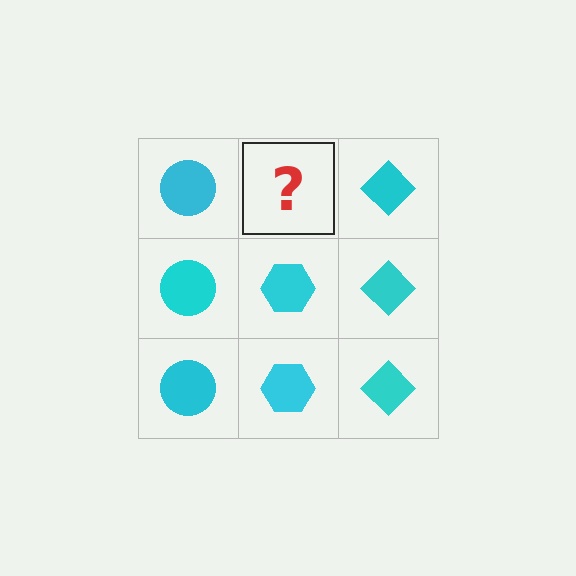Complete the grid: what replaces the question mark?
The question mark should be replaced with a cyan hexagon.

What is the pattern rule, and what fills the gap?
The rule is that each column has a consistent shape. The gap should be filled with a cyan hexagon.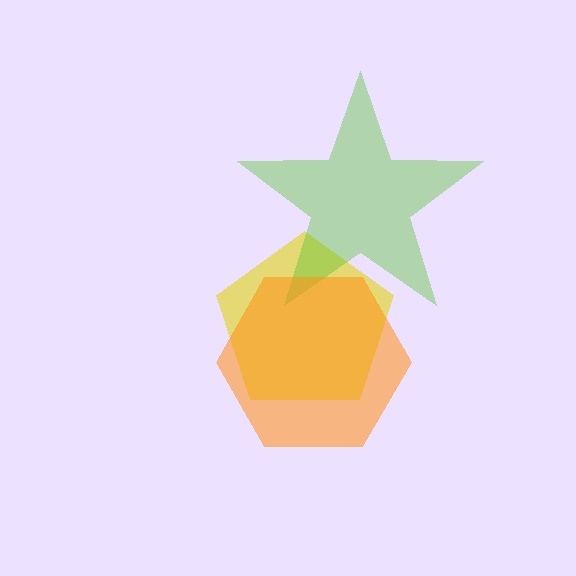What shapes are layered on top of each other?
The layered shapes are: a yellow pentagon, a lime star, an orange hexagon.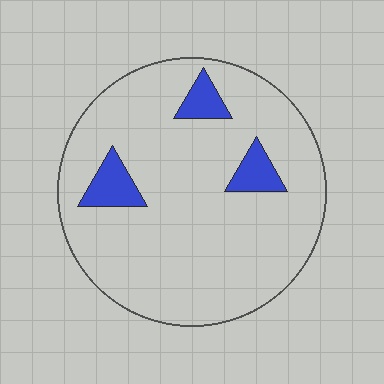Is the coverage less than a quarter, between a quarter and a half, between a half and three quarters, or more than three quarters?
Less than a quarter.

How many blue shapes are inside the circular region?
3.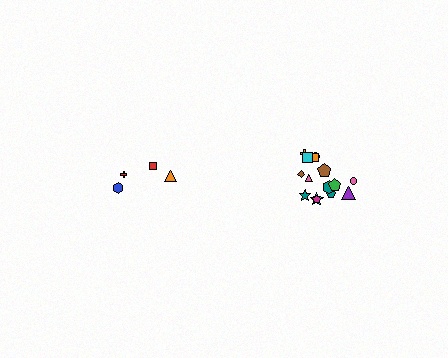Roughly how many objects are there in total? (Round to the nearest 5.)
Roughly 20 objects in total.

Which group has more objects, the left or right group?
The right group.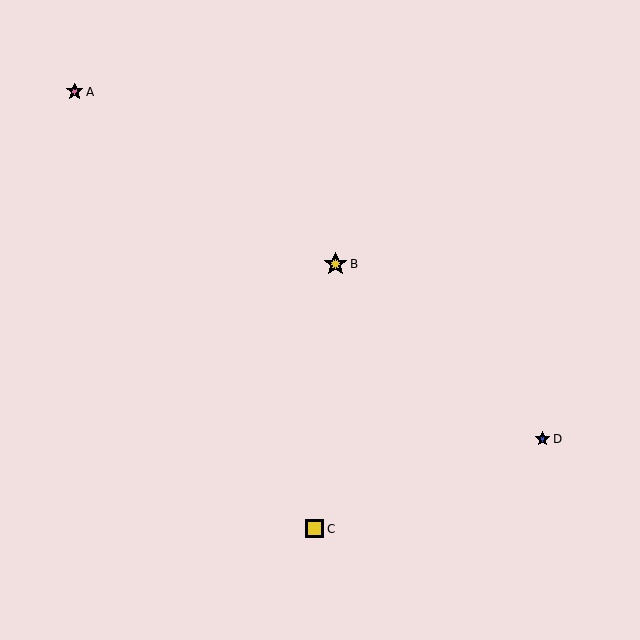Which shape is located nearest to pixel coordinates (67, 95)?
The pink star (labeled A) at (75, 92) is nearest to that location.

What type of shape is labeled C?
Shape C is a yellow square.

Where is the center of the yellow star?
The center of the yellow star is at (335, 264).